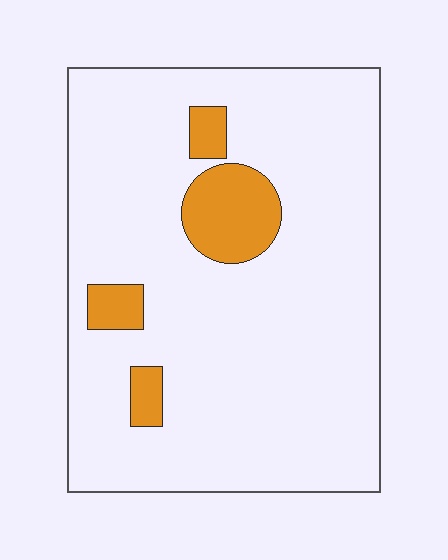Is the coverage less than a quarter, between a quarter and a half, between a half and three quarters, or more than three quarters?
Less than a quarter.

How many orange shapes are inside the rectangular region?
4.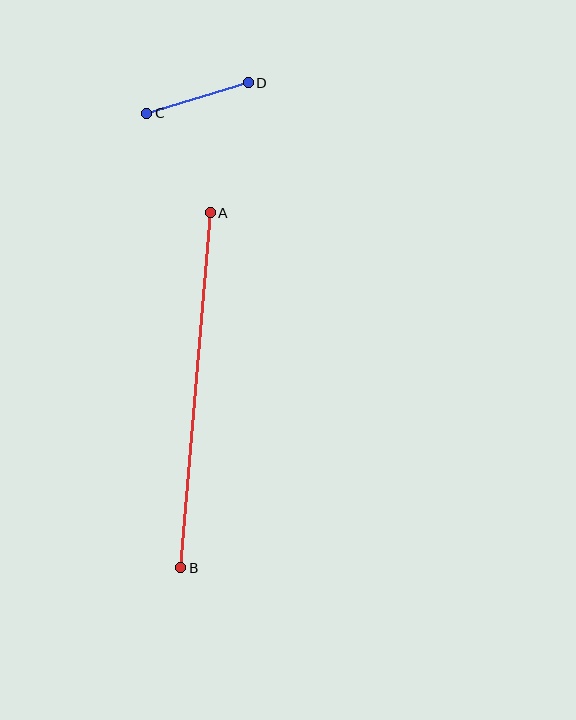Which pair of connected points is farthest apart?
Points A and B are farthest apart.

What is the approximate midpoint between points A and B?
The midpoint is at approximately (196, 390) pixels.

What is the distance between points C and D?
The distance is approximately 106 pixels.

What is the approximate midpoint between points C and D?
The midpoint is at approximately (198, 98) pixels.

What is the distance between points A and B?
The distance is approximately 356 pixels.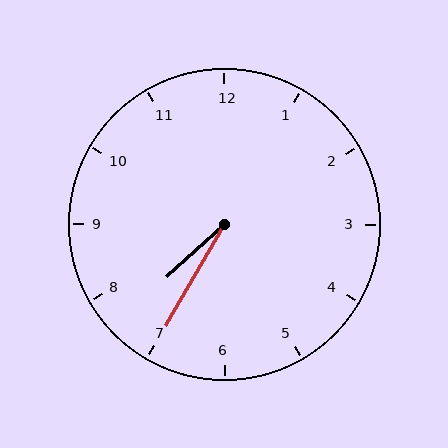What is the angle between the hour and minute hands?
Approximately 18 degrees.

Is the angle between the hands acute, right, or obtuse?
It is acute.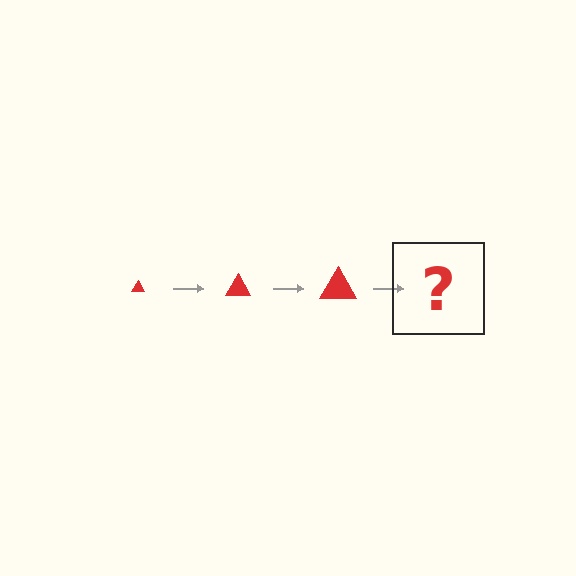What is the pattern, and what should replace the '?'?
The pattern is that the triangle gets progressively larger each step. The '?' should be a red triangle, larger than the previous one.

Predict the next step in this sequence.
The next step is a red triangle, larger than the previous one.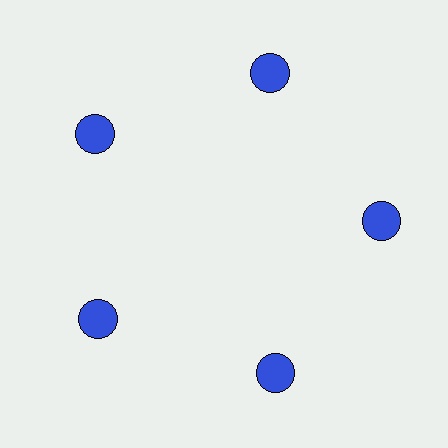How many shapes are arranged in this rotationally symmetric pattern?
There are 5 shapes, arranged in 5 groups of 1.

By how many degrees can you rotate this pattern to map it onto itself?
The pattern maps onto itself every 72 degrees of rotation.